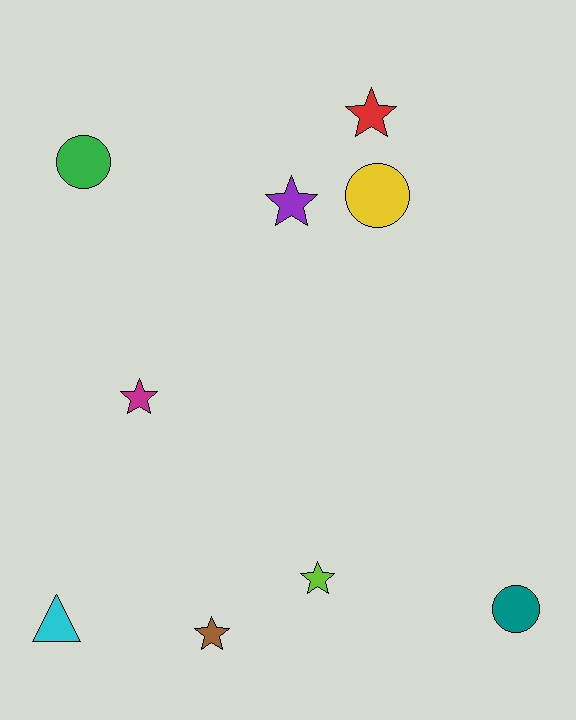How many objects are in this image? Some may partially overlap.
There are 9 objects.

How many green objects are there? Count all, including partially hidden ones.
There is 1 green object.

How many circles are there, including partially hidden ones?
There are 3 circles.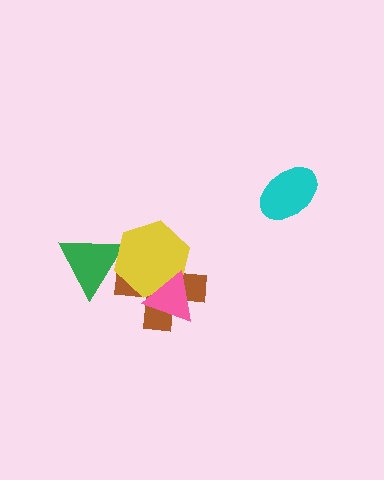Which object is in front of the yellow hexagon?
The pink triangle is in front of the yellow hexagon.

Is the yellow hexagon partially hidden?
Yes, it is partially covered by another shape.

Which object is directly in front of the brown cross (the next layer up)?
The yellow hexagon is directly in front of the brown cross.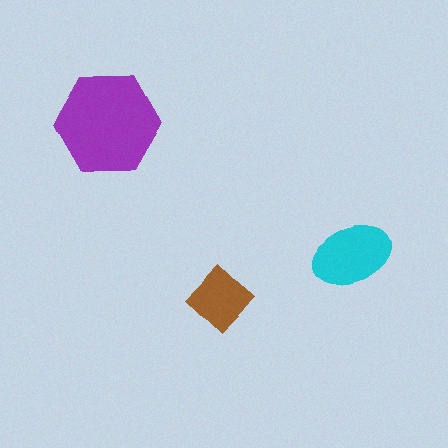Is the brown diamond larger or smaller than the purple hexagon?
Smaller.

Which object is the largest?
The purple hexagon.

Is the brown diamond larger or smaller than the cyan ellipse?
Smaller.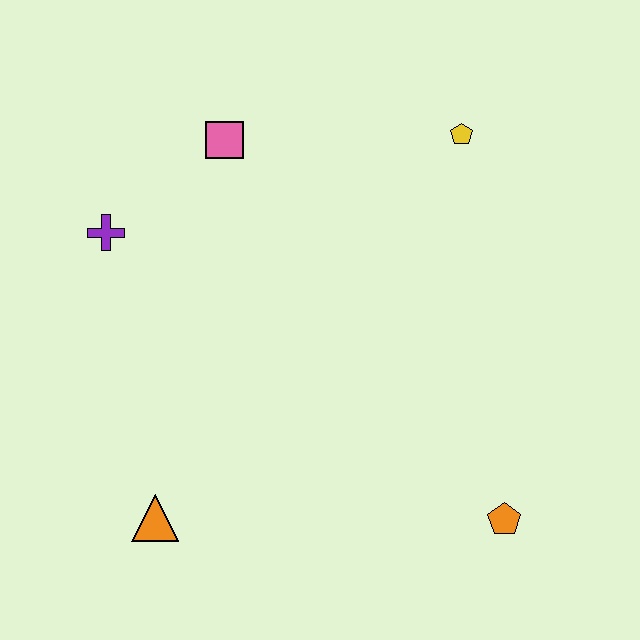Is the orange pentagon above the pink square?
No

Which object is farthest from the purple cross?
The orange pentagon is farthest from the purple cross.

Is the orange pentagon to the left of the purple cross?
No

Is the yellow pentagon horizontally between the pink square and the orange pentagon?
Yes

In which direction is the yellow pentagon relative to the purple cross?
The yellow pentagon is to the right of the purple cross.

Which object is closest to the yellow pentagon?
The pink square is closest to the yellow pentagon.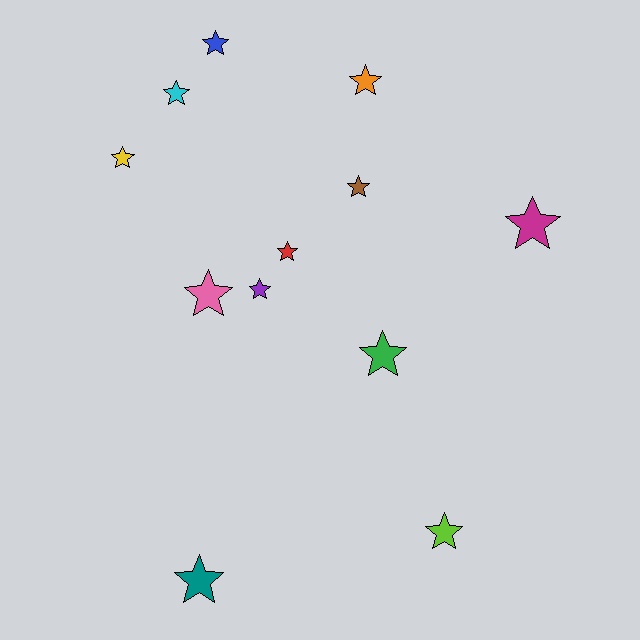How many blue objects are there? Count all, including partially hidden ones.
There is 1 blue object.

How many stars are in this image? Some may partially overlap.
There are 12 stars.